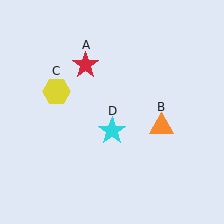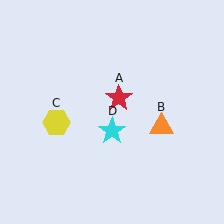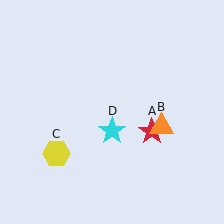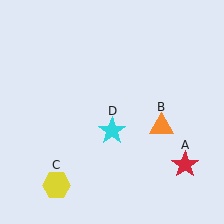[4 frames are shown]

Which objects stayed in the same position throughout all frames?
Orange triangle (object B) and cyan star (object D) remained stationary.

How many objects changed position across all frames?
2 objects changed position: red star (object A), yellow hexagon (object C).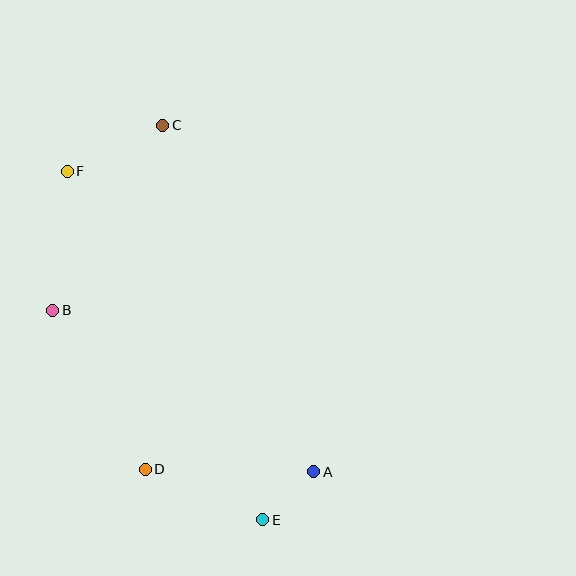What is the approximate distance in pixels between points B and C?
The distance between B and C is approximately 215 pixels.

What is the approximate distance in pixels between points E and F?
The distance between E and F is approximately 400 pixels.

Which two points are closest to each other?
Points A and E are closest to each other.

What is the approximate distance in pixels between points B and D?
The distance between B and D is approximately 184 pixels.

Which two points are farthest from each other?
Points C and E are farthest from each other.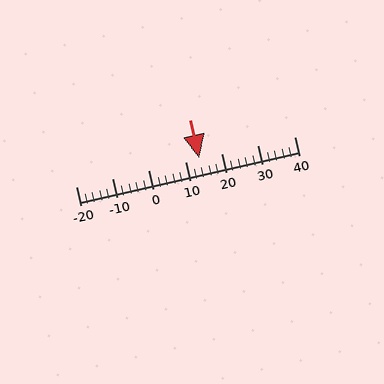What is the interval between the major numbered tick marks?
The major tick marks are spaced 10 units apart.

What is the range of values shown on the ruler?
The ruler shows values from -20 to 40.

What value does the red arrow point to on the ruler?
The red arrow points to approximately 14.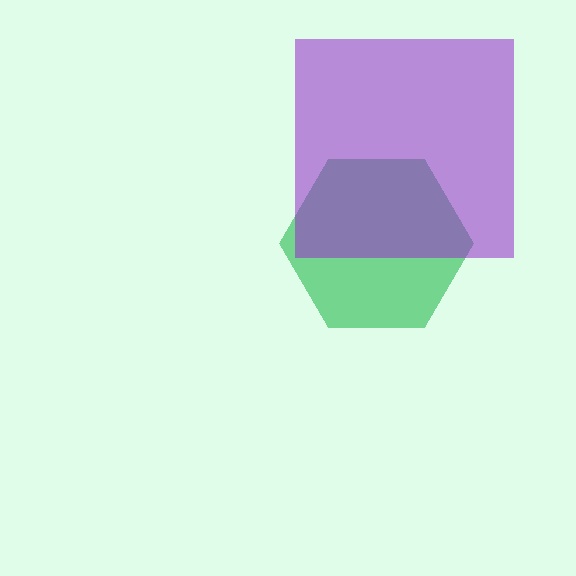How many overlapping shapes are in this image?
There are 2 overlapping shapes in the image.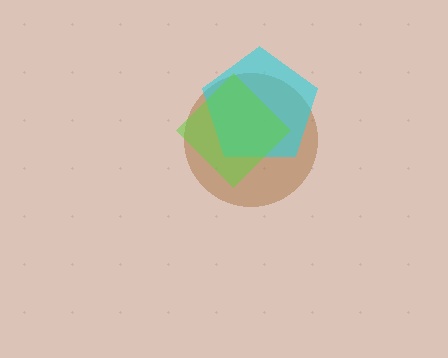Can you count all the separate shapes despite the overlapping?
Yes, there are 3 separate shapes.